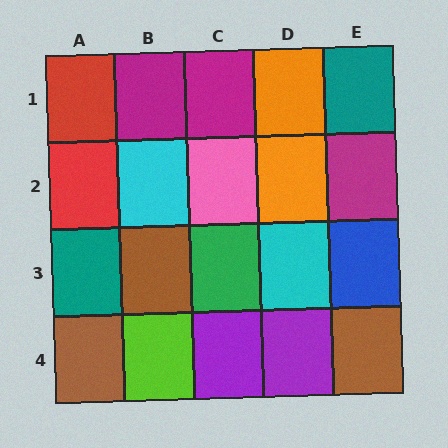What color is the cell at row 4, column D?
Purple.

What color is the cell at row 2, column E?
Magenta.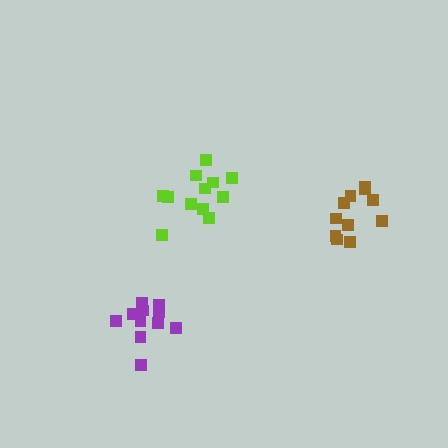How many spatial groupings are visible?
There are 3 spatial groupings.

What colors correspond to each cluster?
The clusters are colored: purple, lime, brown.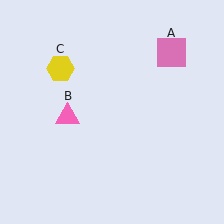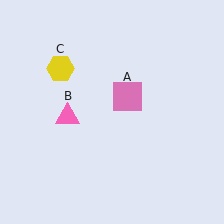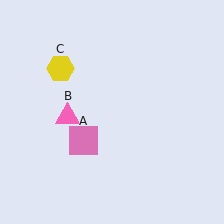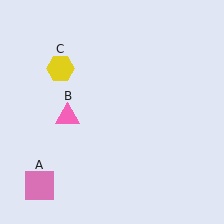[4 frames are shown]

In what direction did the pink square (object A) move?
The pink square (object A) moved down and to the left.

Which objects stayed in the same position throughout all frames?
Pink triangle (object B) and yellow hexagon (object C) remained stationary.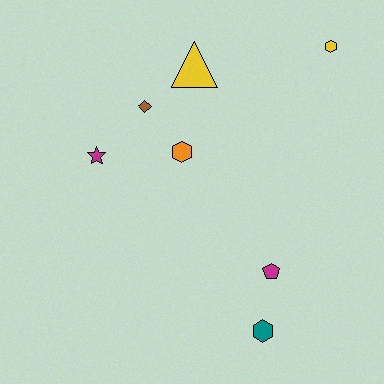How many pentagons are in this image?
There is 1 pentagon.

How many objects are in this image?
There are 7 objects.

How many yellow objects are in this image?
There are 2 yellow objects.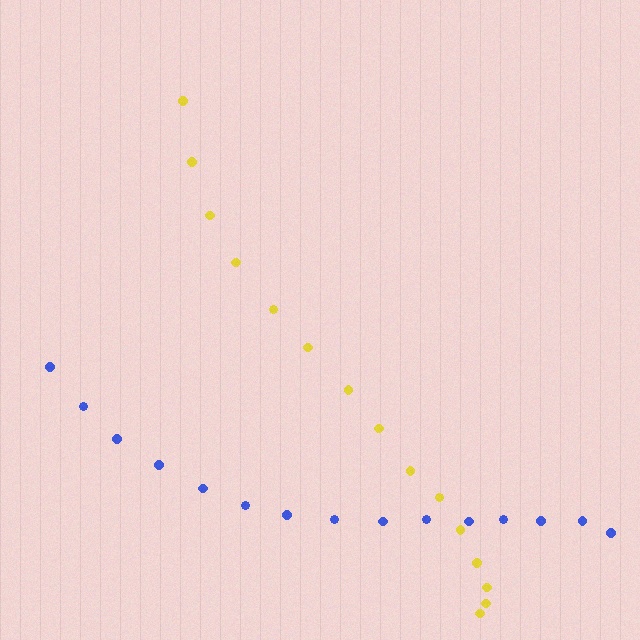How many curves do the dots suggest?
There are 2 distinct paths.